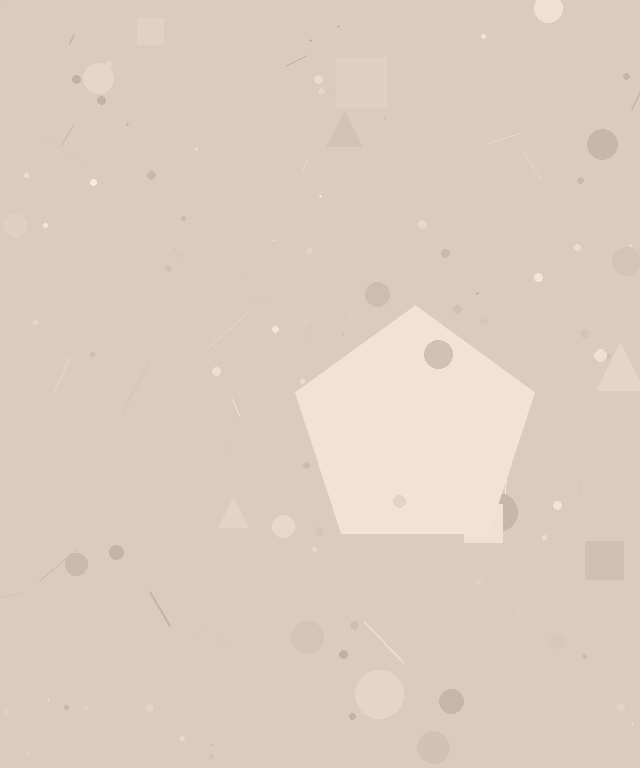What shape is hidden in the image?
A pentagon is hidden in the image.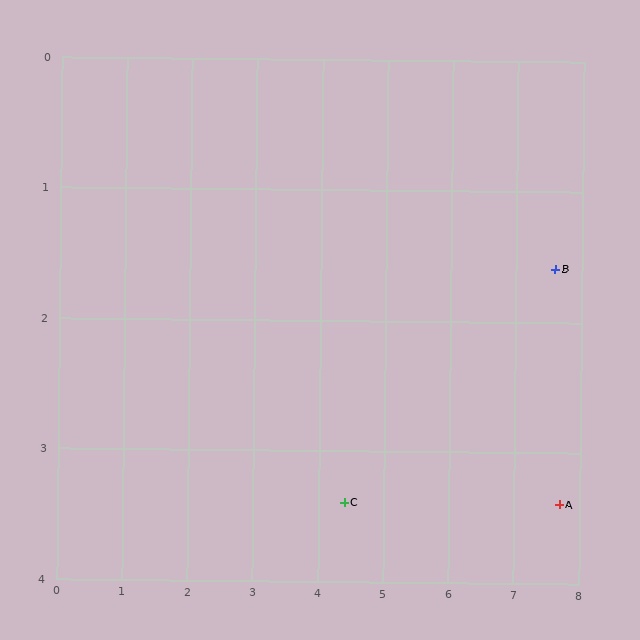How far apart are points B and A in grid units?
Points B and A are about 1.8 grid units apart.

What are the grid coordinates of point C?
Point C is at approximately (4.4, 3.4).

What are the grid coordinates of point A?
Point A is at approximately (7.7, 3.4).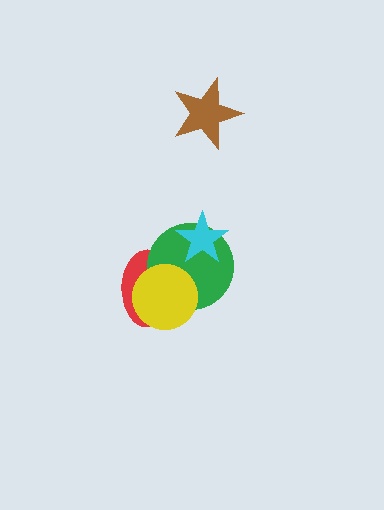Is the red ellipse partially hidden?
Yes, it is partially covered by another shape.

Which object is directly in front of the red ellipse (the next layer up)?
The green circle is directly in front of the red ellipse.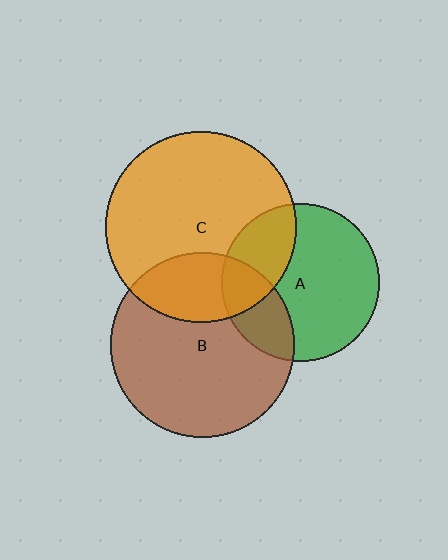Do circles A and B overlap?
Yes.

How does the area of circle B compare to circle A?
Approximately 1.4 times.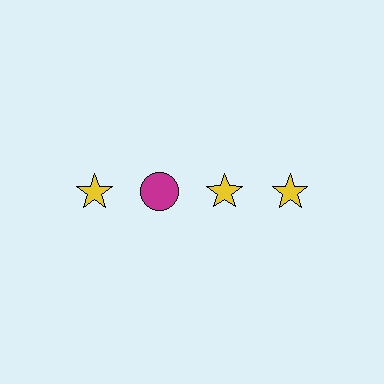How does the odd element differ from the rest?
It differs in both color (magenta instead of yellow) and shape (circle instead of star).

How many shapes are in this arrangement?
There are 4 shapes arranged in a grid pattern.